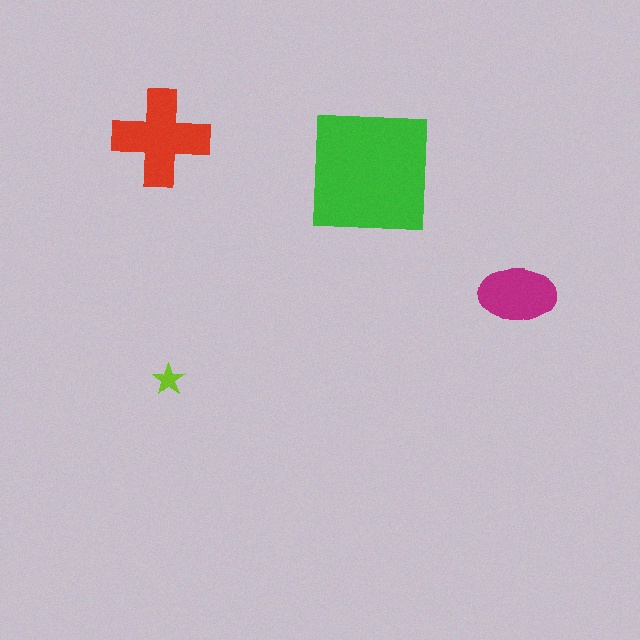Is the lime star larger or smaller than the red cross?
Smaller.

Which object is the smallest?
The lime star.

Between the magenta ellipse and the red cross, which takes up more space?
The red cross.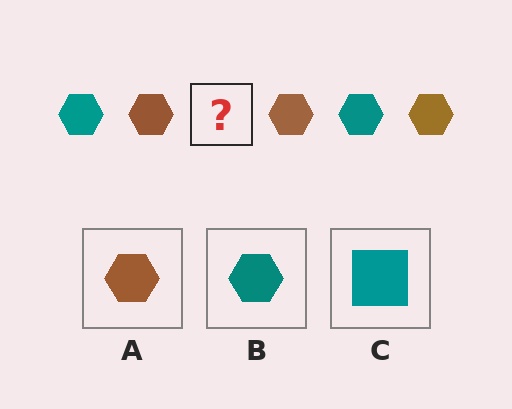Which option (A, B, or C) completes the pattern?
B.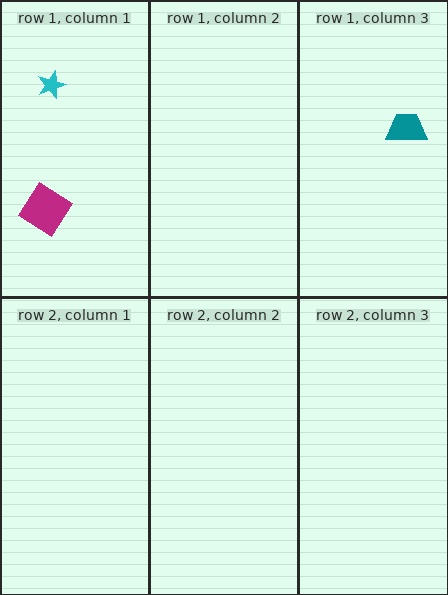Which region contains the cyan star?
The row 1, column 1 region.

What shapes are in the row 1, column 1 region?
The magenta diamond, the cyan star.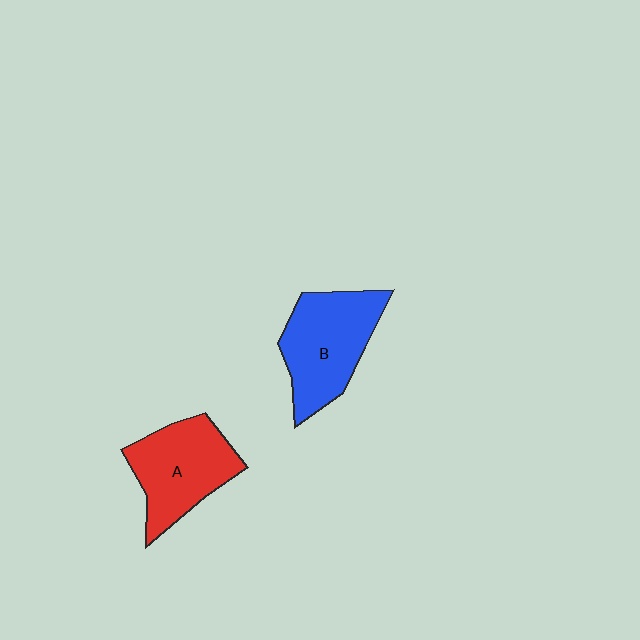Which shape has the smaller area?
Shape A (red).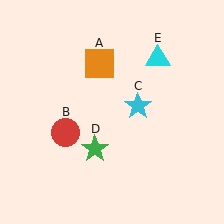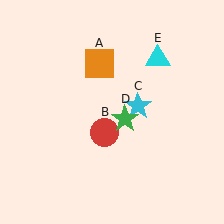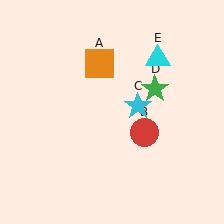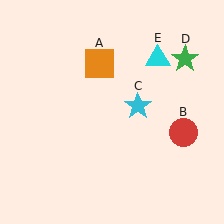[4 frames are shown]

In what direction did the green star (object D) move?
The green star (object D) moved up and to the right.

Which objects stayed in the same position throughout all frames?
Orange square (object A) and cyan star (object C) and cyan triangle (object E) remained stationary.